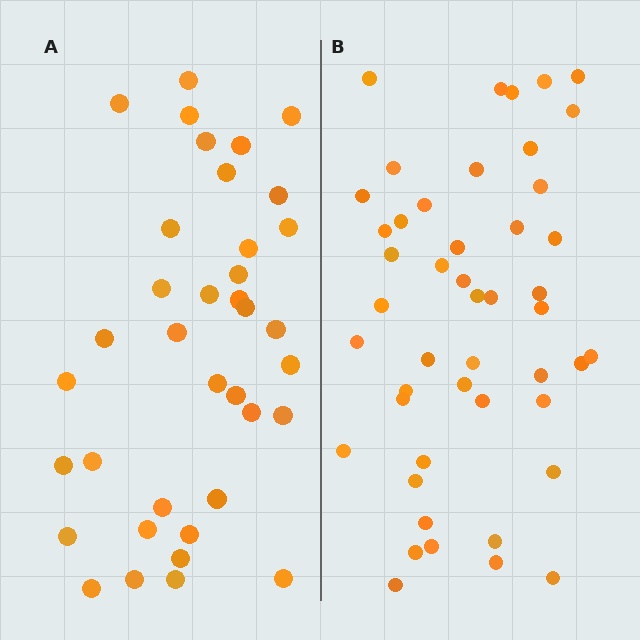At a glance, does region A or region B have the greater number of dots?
Region B (the right region) has more dots.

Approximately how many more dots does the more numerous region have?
Region B has roughly 10 or so more dots than region A.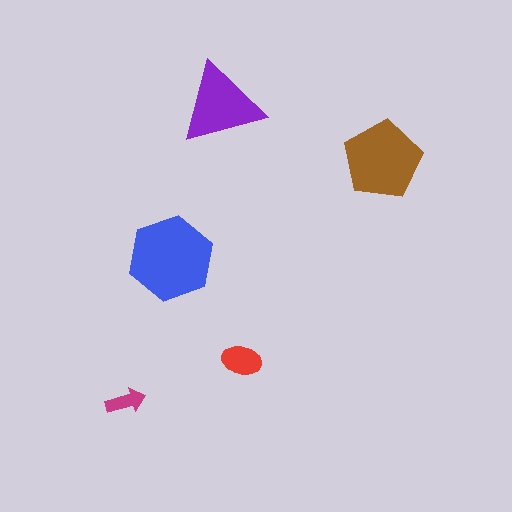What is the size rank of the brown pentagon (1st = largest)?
2nd.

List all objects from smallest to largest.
The magenta arrow, the red ellipse, the purple triangle, the brown pentagon, the blue hexagon.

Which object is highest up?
The purple triangle is topmost.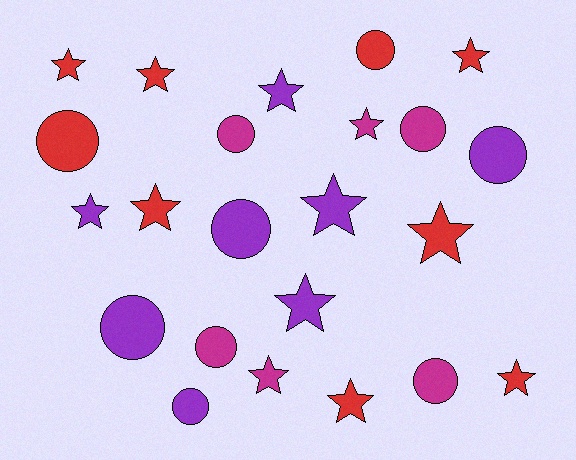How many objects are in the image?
There are 23 objects.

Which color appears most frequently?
Red, with 9 objects.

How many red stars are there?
There are 7 red stars.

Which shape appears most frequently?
Star, with 13 objects.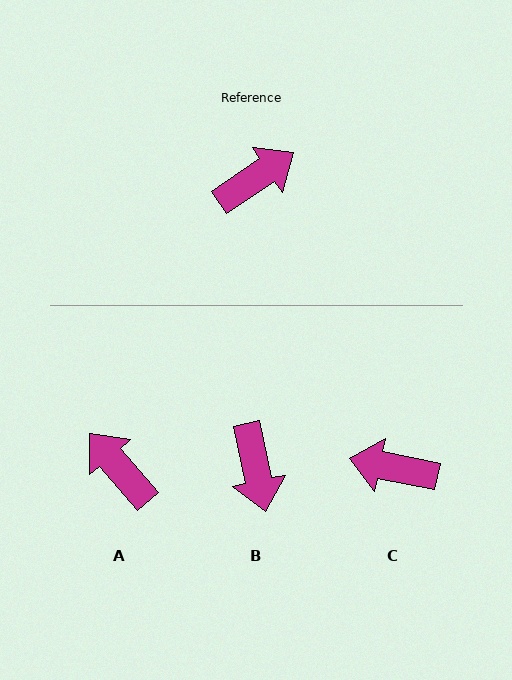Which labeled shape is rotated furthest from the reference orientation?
C, about 135 degrees away.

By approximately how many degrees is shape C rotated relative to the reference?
Approximately 135 degrees counter-clockwise.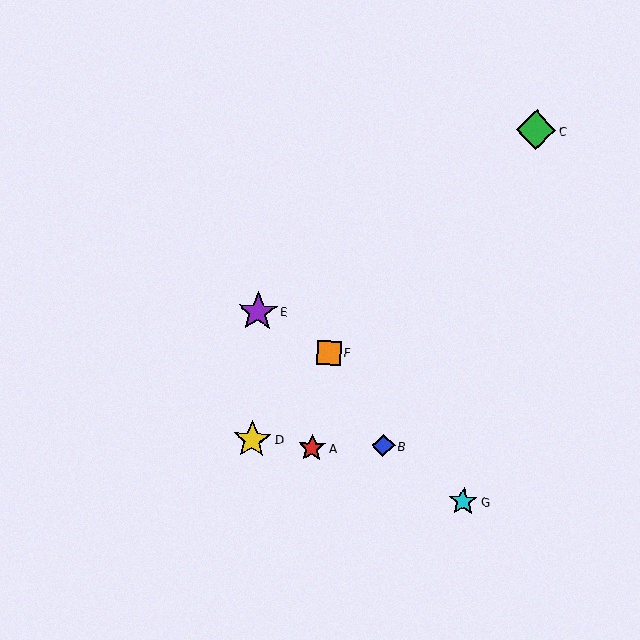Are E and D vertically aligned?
Yes, both are at x≈258.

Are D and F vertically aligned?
No, D is at x≈252 and F is at x≈329.